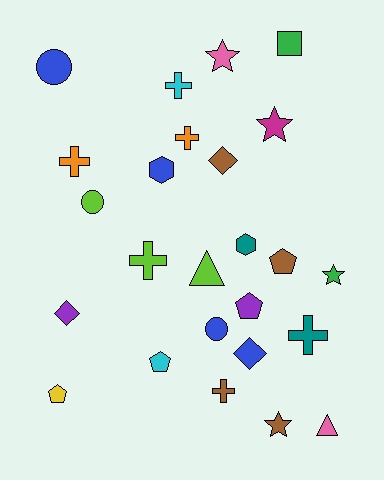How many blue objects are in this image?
There are 4 blue objects.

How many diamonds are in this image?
There are 3 diamonds.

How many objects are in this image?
There are 25 objects.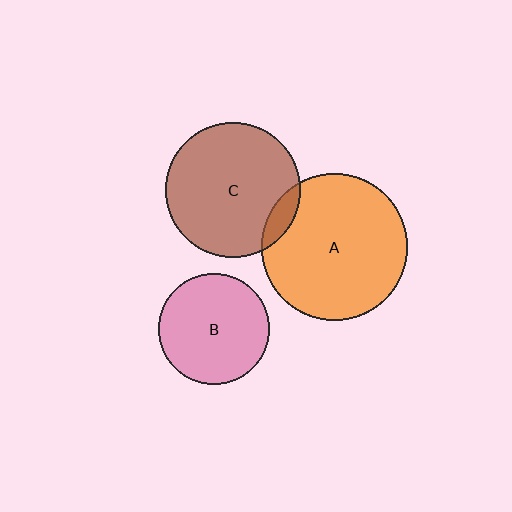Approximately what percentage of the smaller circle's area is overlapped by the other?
Approximately 10%.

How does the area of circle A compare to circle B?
Approximately 1.7 times.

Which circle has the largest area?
Circle A (orange).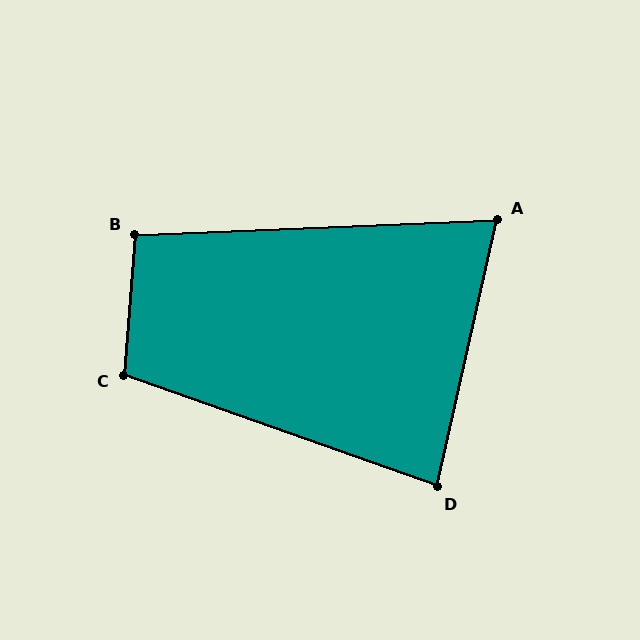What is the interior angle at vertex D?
Approximately 83 degrees (acute).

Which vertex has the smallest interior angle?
A, at approximately 75 degrees.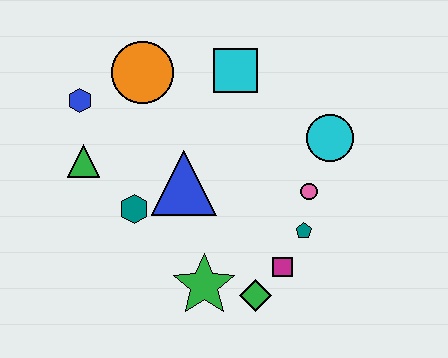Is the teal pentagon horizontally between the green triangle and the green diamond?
No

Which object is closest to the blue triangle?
The teal hexagon is closest to the blue triangle.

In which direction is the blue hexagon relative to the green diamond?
The blue hexagon is above the green diamond.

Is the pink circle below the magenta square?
No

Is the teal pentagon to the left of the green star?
No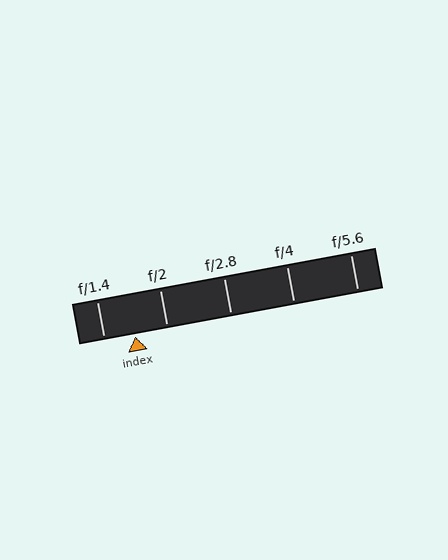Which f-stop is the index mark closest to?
The index mark is closest to f/1.4.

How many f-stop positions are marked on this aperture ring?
There are 5 f-stop positions marked.